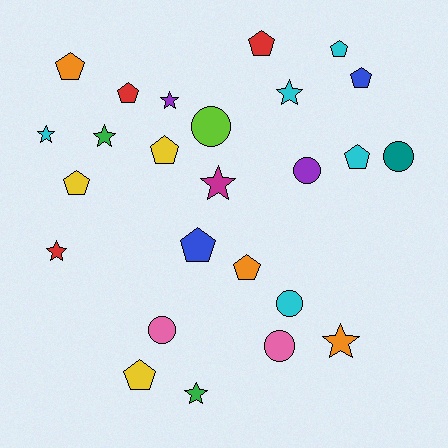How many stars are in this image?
There are 8 stars.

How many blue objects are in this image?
There are 2 blue objects.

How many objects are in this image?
There are 25 objects.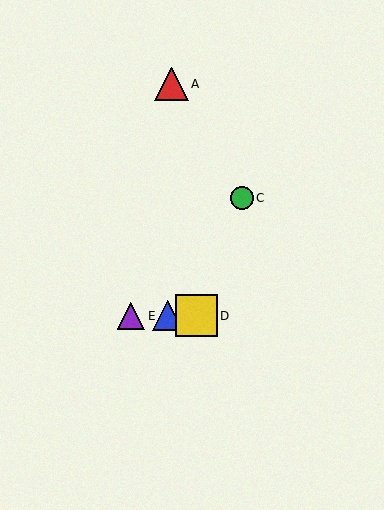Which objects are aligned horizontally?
Objects B, D, E are aligned horizontally.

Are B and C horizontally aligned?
No, B is at y≈316 and C is at y≈198.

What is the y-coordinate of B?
Object B is at y≈316.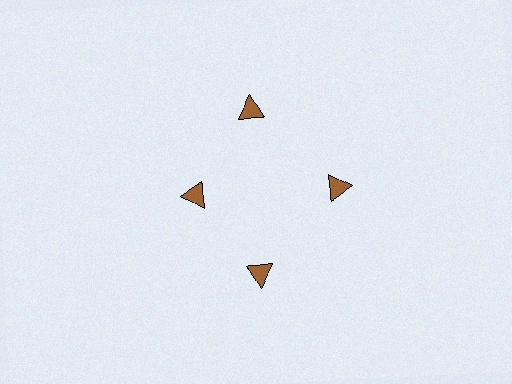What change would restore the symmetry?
The symmetry would be restored by moving it outward, back onto the ring so that all 4 triangles sit at equal angles and equal distance from the center.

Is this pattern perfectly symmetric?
No. The 4 brown triangles are arranged in a ring, but one element near the 9 o'clock position is pulled inward toward the center, breaking the 4-fold rotational symmetry.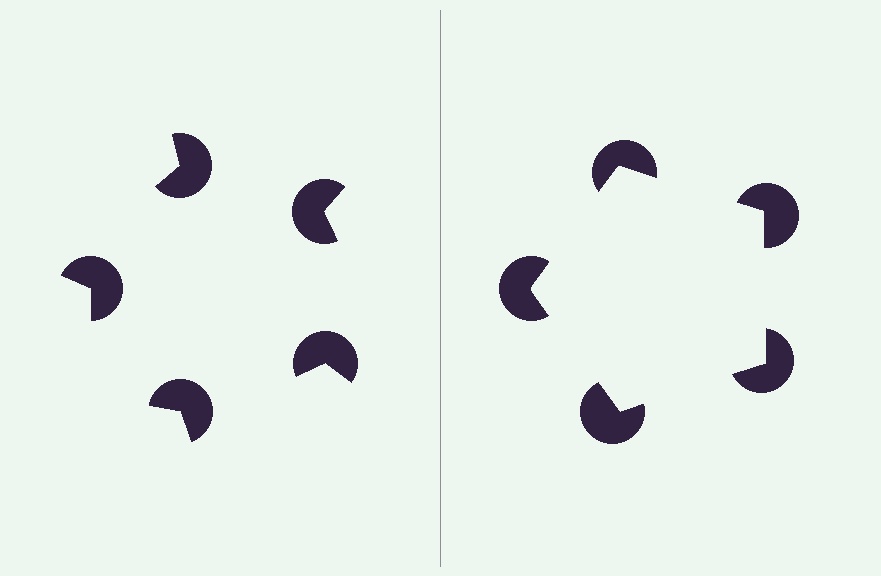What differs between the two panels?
The pac-man discs are positioned identically on both sides; only the wedge orientations differ. On the right they align to a pentagon; on the left they are misaligned.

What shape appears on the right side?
An illusory pentagon.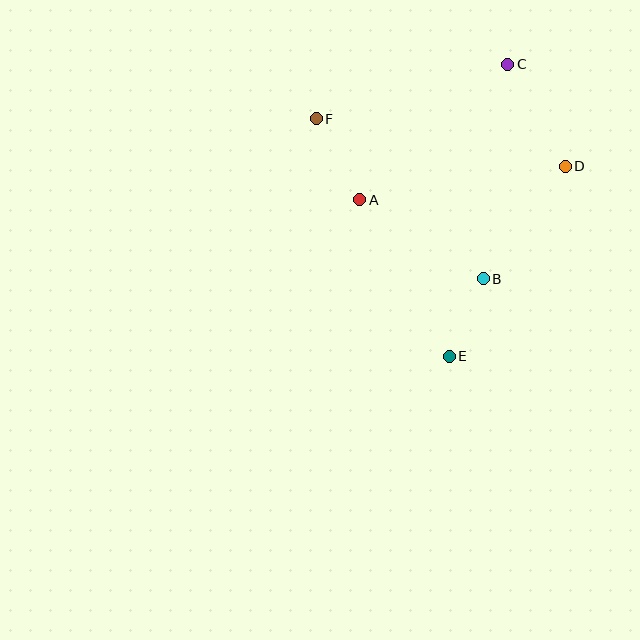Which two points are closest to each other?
Points B and E are closest to each other.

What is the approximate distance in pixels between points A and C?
The distance between A and C is approximately 201 pixels.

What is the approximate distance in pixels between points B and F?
The distance between B and F is approximately 231 pixels.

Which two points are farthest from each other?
Points C and E are farthest from each other.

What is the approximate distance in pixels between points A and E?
The distance between A and E is approximately 180 pixels.